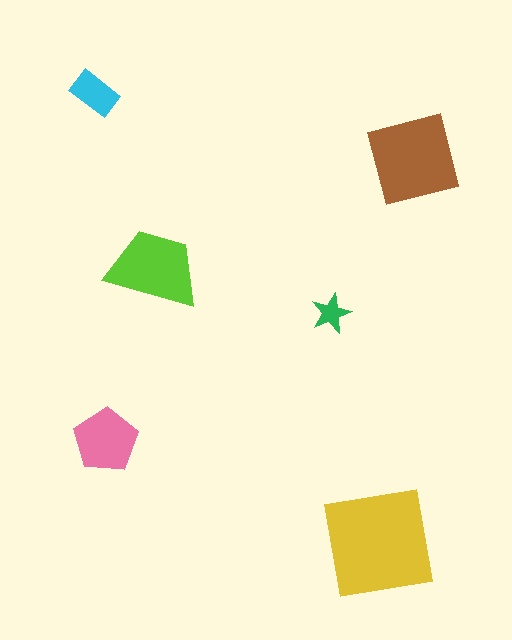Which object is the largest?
The yellow square.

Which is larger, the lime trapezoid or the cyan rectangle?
The lime trapezoid.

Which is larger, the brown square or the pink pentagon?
The brown square.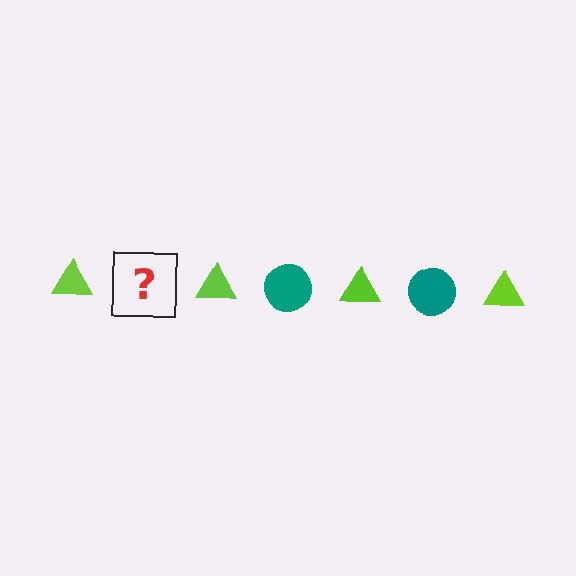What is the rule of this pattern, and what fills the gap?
The rule is that the pattern alternates between lime triangle and teal circle. The gap should be filled with a teal circle.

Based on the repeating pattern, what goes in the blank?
The blank should be a teal circle.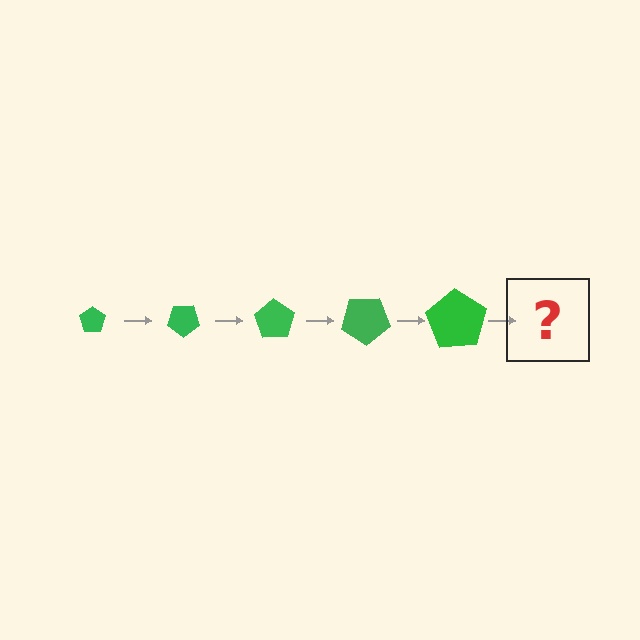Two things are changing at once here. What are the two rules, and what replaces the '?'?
The two rules are that the pentagon grows larger each step and it rotates 35 degrees each step. The '?' should be a pentagon, larger than the previous one and rotated 175 degrees from the start.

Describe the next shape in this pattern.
It should be a pentagon, larger than the previous one and rotated 175 degrees from the start.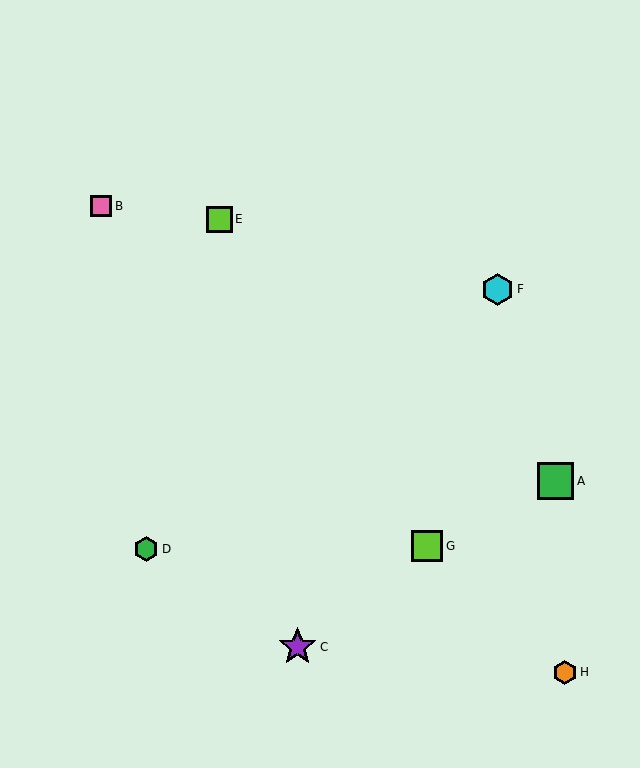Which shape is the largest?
The purple star (labeled C) is the largest.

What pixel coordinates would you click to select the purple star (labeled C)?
Click at (298, 647) to select the purple star C.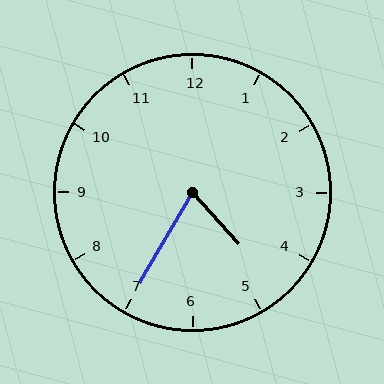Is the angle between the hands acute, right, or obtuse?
It is acute.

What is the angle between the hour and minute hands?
Approximately 72 degrees.